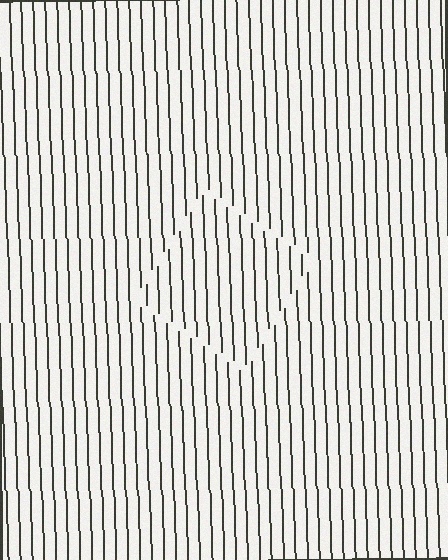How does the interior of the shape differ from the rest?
The interior of the shape contains the same grating, shifted by half a period — the contour is defined by the phase discontinuity where line-ends from the inner and outer gratings abut.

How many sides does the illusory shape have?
4 sides — the line-ends trace a square.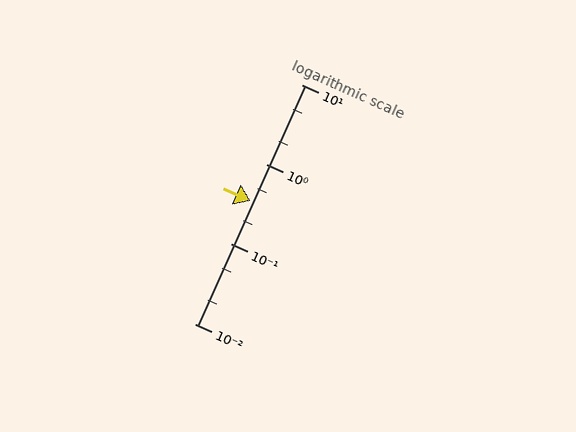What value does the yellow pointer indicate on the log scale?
The pointer indicates approximately 0.35.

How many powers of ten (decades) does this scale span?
The scale spans 3 decades, from 0.01 to 10.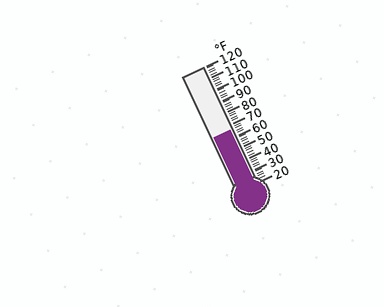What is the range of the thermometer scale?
The thermometer scale ranges from 20°F to 120°F.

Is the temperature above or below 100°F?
The temperature is below 100°F.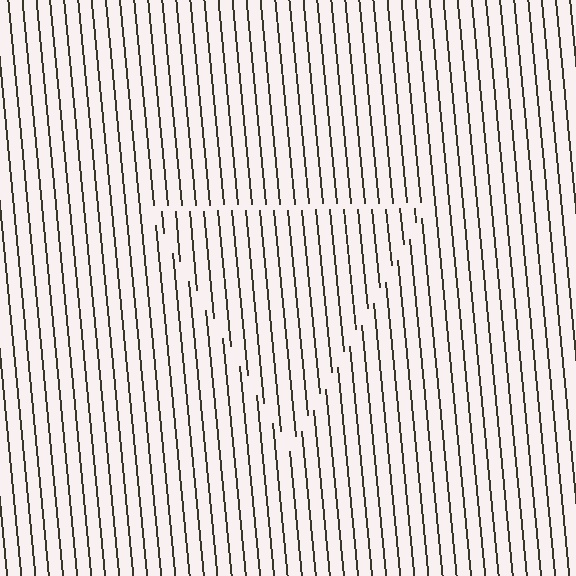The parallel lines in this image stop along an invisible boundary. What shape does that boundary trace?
An illusory triangle. The interior of the shape contains the same grating, shifted by half a period — the contour is defined by the phase discontinuity where line-ends from the inner and outer gratings abut.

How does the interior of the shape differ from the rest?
The interior of the shape contains the same grating, shifted by half a period — the contour is defined by the phase discontinuity where line-ends from the inner and outer gratings abut.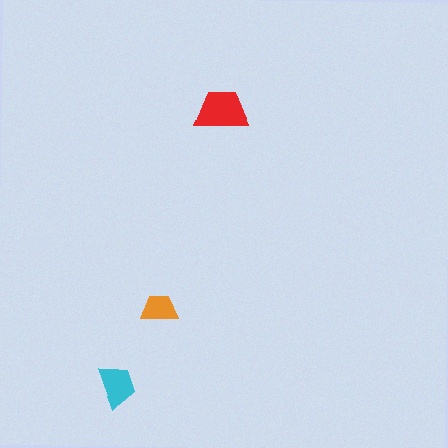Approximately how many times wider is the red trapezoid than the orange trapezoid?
About 1.5 times wider.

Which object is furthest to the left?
The cyan trapezoid is leftmost.